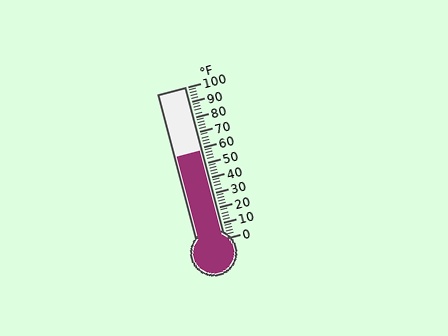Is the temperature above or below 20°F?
The temperature is above 20°F.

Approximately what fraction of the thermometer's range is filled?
The thermometer is filled to approximately 60% of its range.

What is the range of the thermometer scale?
The thermometer scale ranges from 0°F to 100°F.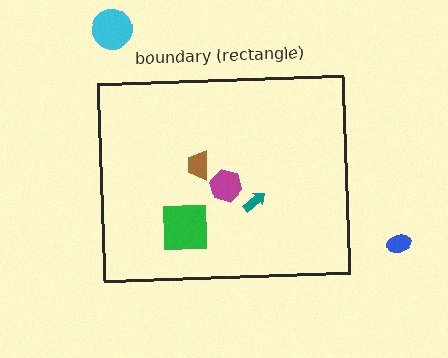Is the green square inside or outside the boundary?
Inside.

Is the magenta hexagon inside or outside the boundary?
Inside.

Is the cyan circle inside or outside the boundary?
Outside.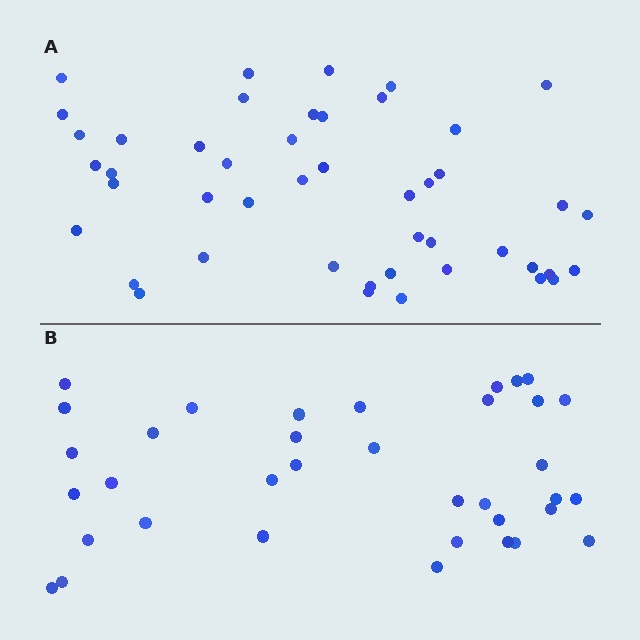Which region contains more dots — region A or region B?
Region A (the top region) has more dots.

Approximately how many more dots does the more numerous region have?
Region A has roughly 10 or so more dots than region B.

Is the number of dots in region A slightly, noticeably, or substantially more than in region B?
Region A has noticeably more, but not dramatically so. The ratio is roughly 1.3 to 1.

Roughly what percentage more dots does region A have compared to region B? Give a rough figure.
About 30% more.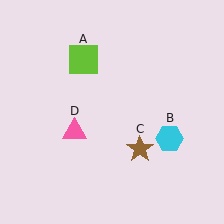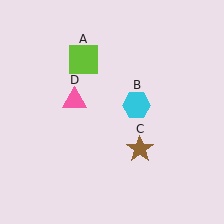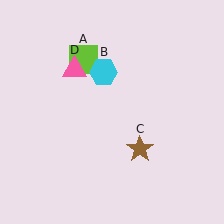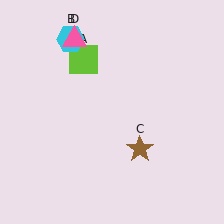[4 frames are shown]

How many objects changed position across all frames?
2 objects changed position: cyan hexagon (object B), pink triangle (object D).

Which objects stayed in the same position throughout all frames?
Lime square (object A) and brown star (object C) remained stationary.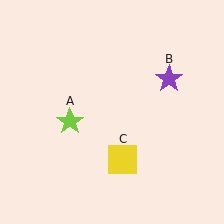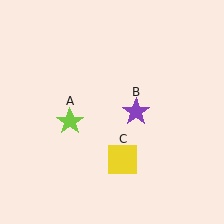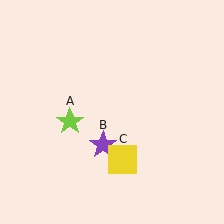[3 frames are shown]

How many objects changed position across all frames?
1 object changed position: purple star (object B).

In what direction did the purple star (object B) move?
The purple star (object B) moved down and to the left.